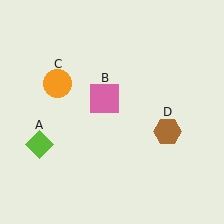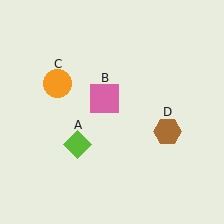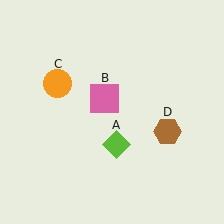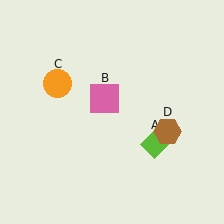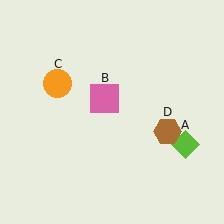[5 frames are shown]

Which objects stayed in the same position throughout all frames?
Pink square (object B) and orange circle (object C) and brown hexagon (object D) remained stationary.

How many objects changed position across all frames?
1 object changed position: lime diamond (object A).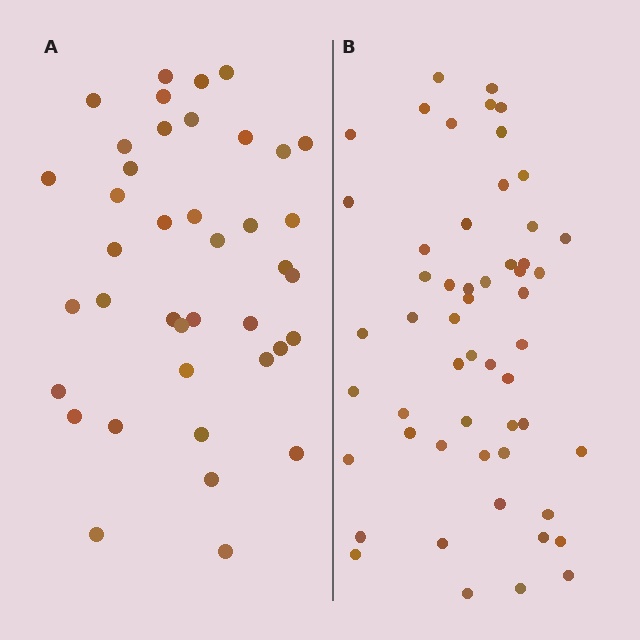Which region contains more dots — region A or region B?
Region B (the right region) has more dots.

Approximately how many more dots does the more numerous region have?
Region B has approximately 15 more dots than region A.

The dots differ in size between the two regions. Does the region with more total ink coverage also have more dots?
No. Region A has more total ink coverage because its dots are larger, but region B actually contains more individual dots. Total area can be misleading — the number of items is what matters here.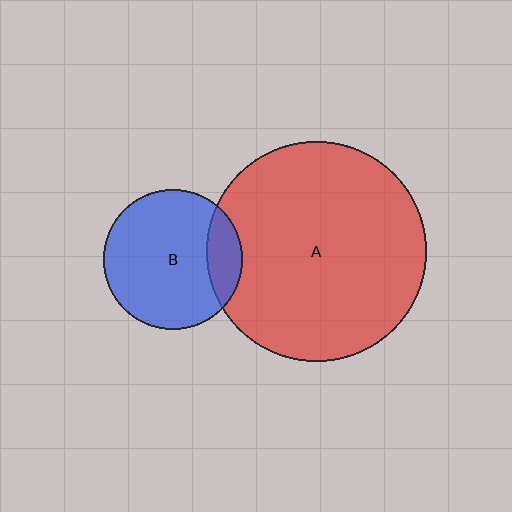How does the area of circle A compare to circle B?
Approximately 2.5 times.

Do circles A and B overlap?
Yes.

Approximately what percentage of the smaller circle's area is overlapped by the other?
Approximately 15%.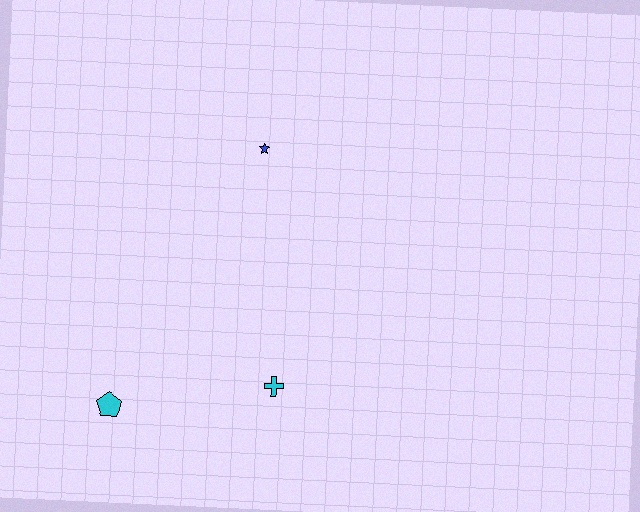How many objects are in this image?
There are 3 objects.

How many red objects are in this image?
There are no red objects.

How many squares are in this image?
There are no squares.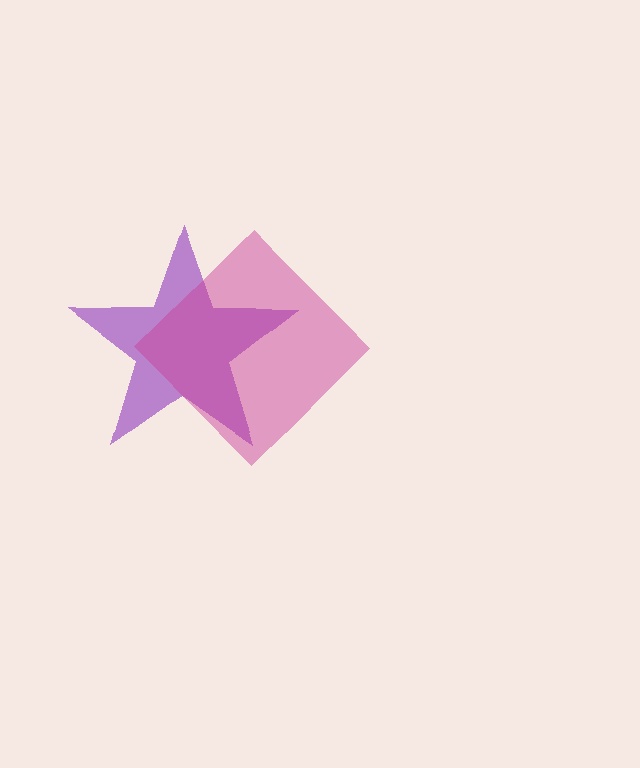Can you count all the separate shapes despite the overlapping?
Yes, there are 2 separate shapes.